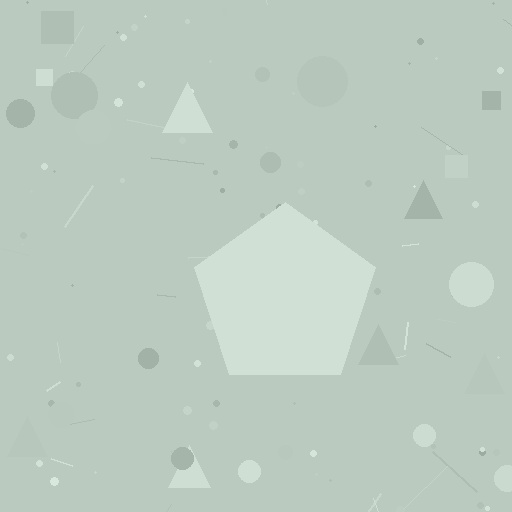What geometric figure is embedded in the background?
A pentagon is embedded in the background.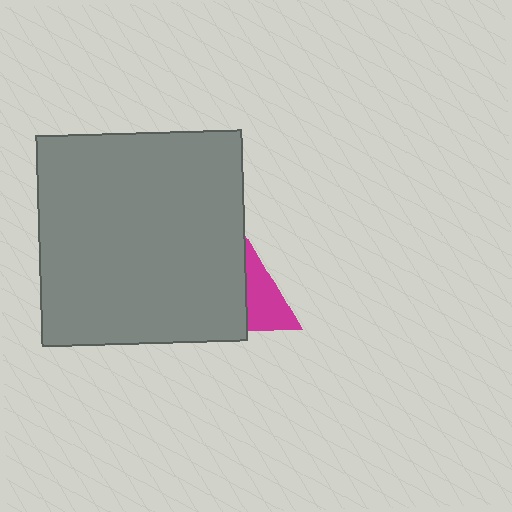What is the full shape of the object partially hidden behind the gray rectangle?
The partially hidden object is a magenta triangle.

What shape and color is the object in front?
The object in front is a gray rectangle.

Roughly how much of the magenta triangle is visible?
A small part of it is visible (roughly 41%).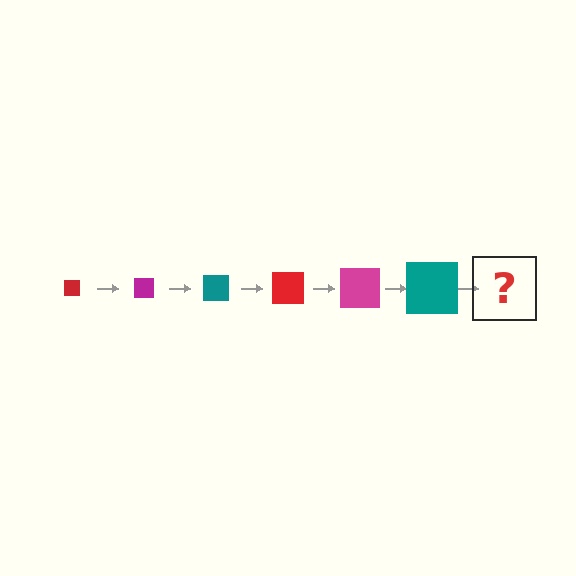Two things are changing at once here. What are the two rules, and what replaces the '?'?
The two rules are that the square grows larger each step and the color cycles through red, magenta, and teal. The '?' should be a red square, larger than the previous one.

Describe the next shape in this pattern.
It should be a red square, larger than the previous one.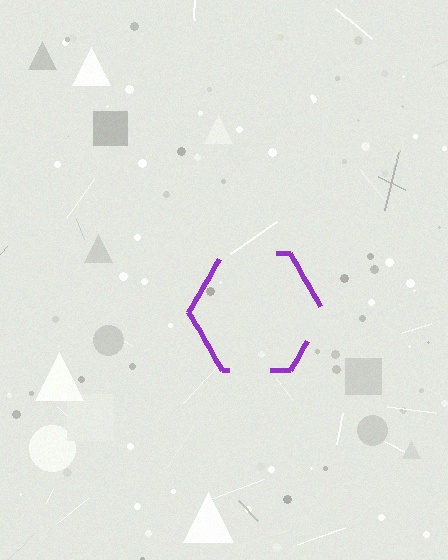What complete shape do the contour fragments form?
The contour fragments form a hexagon.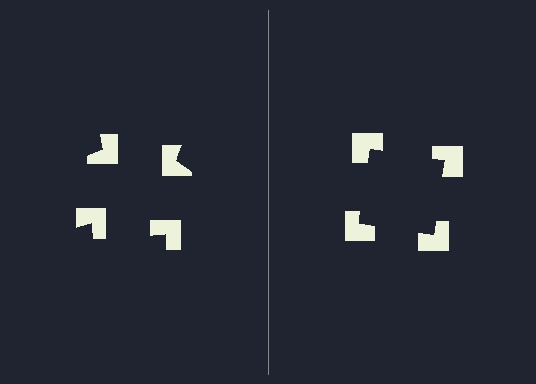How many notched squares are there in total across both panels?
8 — 4 on each side.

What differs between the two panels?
The notched squares are positioned identically on both sides; only the wedge orientations differ. On the right they align to a square; on the left they are misaligned.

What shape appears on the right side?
An illusory square.